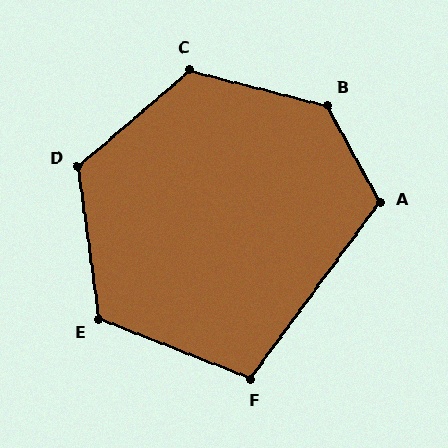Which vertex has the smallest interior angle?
F, at approximately 105 degrees.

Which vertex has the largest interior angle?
B, at approximately 132 degrees.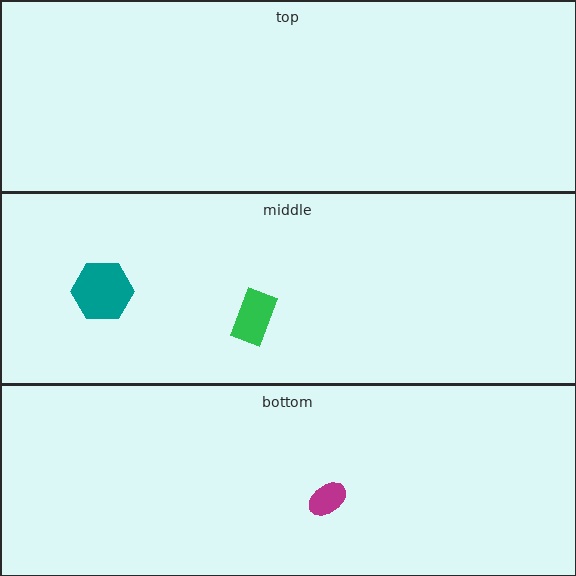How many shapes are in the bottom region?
1.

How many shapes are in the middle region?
2.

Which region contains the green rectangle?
The middle region.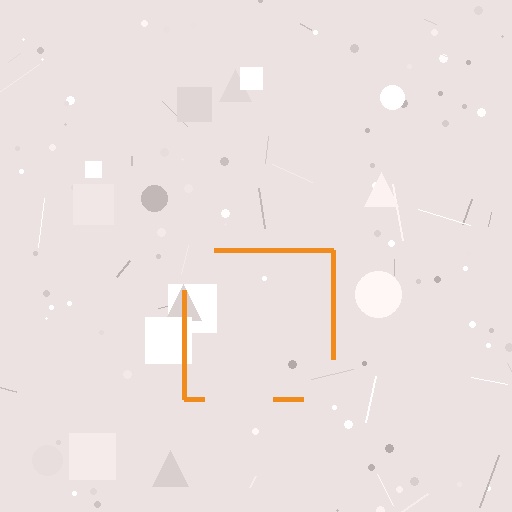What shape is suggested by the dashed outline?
The dashed outline suggests a square.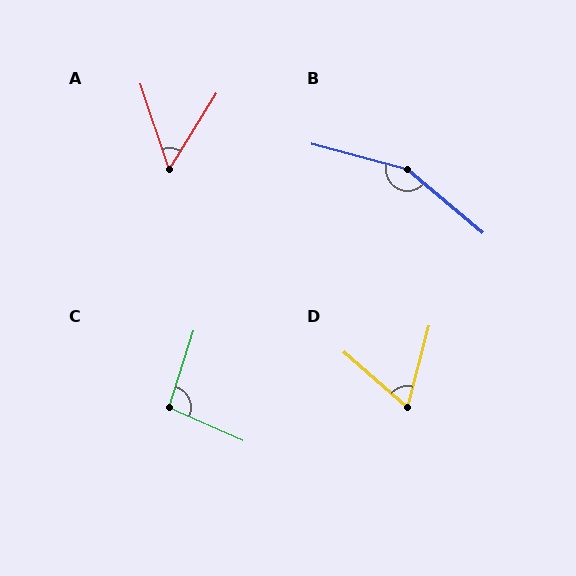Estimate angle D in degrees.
Approximately 64 degrees.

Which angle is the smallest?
A, at approximately 51 degrees.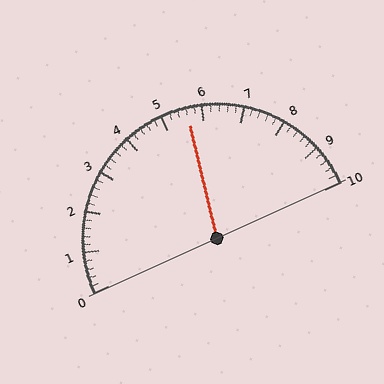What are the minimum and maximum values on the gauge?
The gauge ranges from 0 to 10.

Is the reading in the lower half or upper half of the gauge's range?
The reading is in the upper half of the range (0 to 10).